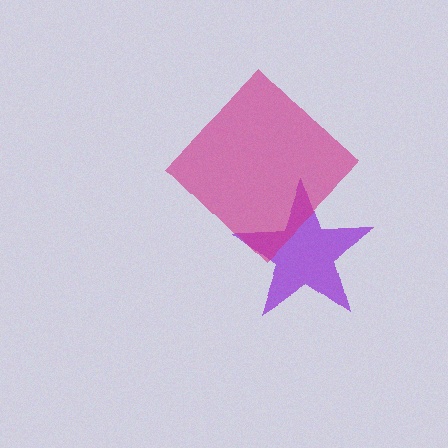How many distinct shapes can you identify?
There are 2 distinct shapes: a purple star, a magenta diamond.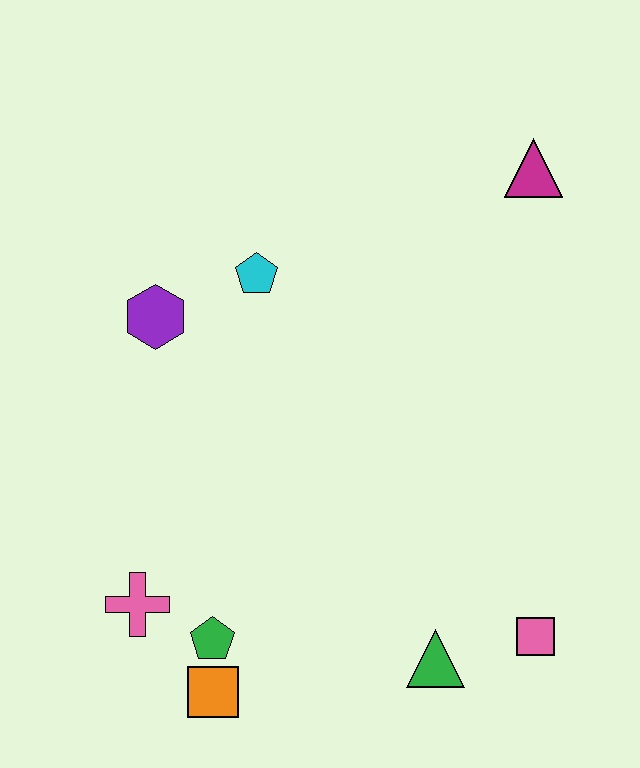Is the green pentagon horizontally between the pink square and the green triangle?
No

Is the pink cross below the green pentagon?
No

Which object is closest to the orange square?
The green pentagon is closest to the orange square.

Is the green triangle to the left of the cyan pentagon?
No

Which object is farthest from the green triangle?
The magenta triangle is farthest from the green triangle.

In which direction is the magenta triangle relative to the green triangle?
The magenta triangle is above the green triangle.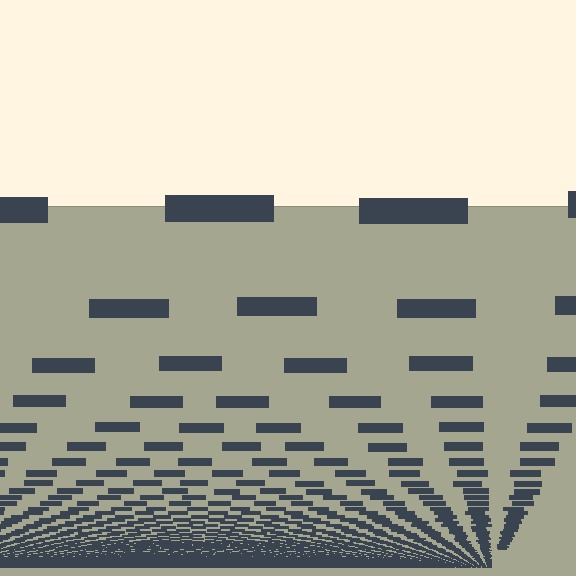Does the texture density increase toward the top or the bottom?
Density increases toward the bottom.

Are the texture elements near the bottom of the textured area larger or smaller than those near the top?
Smaller. The gradient is inverted — elements near the bottom are smaller and denser.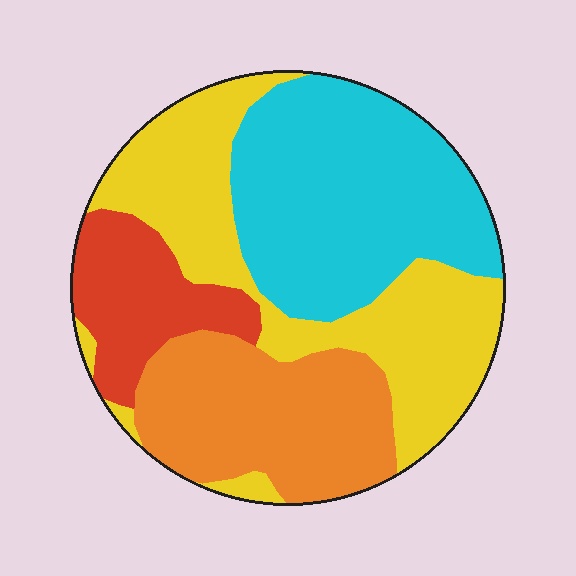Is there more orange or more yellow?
Yellow.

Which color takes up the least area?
Red, at roughly 15%.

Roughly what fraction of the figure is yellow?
Yellow covers 32% of the figure.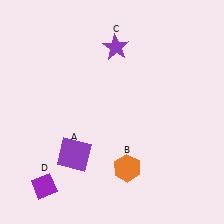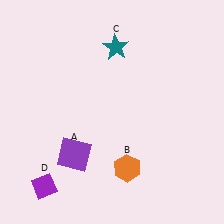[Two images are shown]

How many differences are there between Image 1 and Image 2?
There is 1 difference between the two images.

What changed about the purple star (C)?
In Image 1, C is purple. In Image 2, it changed to teal.